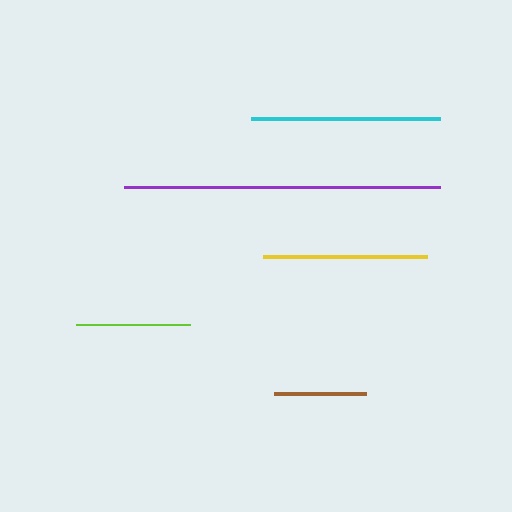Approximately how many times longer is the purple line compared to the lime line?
The purple line is approximately 2.8 times the length of the lime line.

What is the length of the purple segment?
The purple segment is approximately 315 pixels long.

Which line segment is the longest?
The purple line is the longest at approximately 315 pixels.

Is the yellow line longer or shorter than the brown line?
The yellow line is longer than the brown line.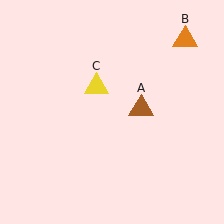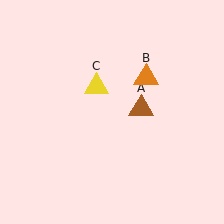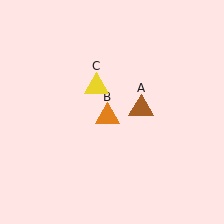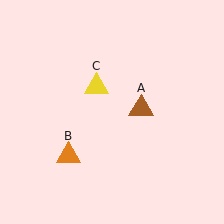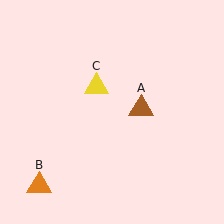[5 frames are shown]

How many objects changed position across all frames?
1 object changed position: orange triangle (object B).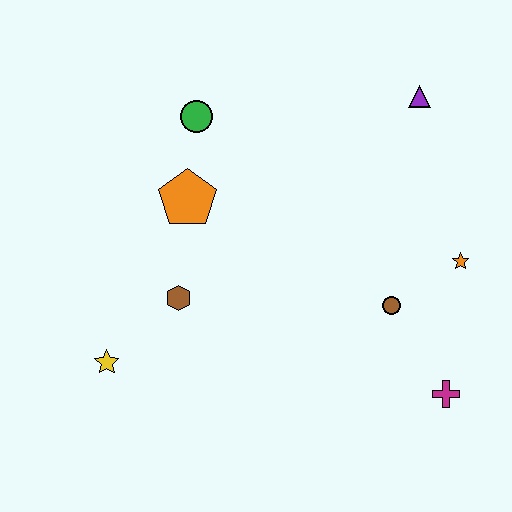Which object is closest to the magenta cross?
The brown circle is closest to the magenta cross.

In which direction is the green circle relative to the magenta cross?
The green circle is above the magenta cross.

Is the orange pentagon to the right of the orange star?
No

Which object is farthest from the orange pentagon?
The magenta cross is farthest from the orange pentagon.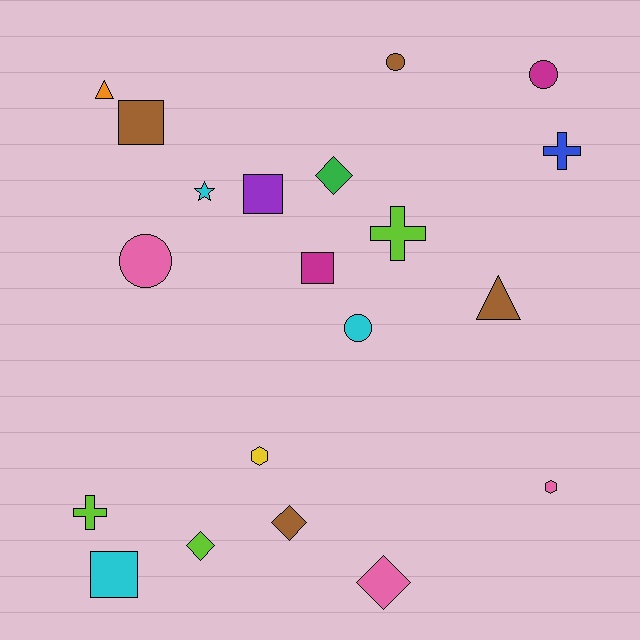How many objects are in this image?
There are 20 objects.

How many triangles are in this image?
There are 2 triangles.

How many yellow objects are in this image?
There is 1 yellow object.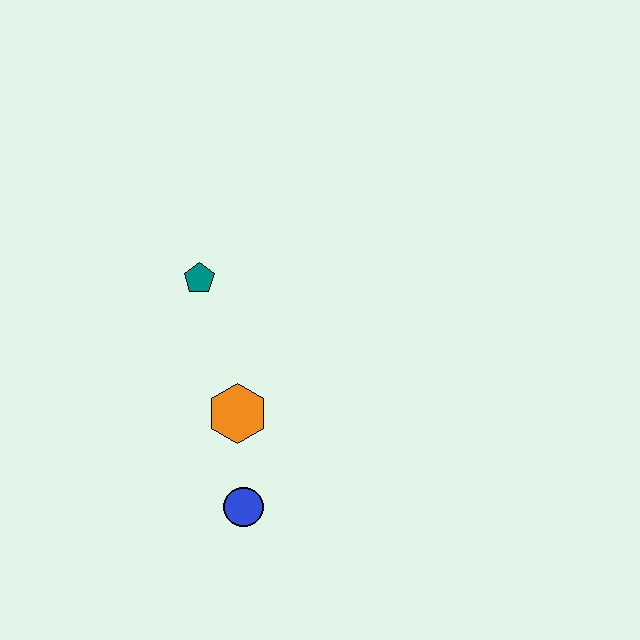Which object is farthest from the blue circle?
The teal pentagon is farthest from the blue circle.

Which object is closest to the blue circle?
The orange hexagon is closest to the blue circle.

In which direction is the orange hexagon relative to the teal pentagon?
The orange hexagon is below the teal pentagon.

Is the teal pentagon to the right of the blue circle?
No